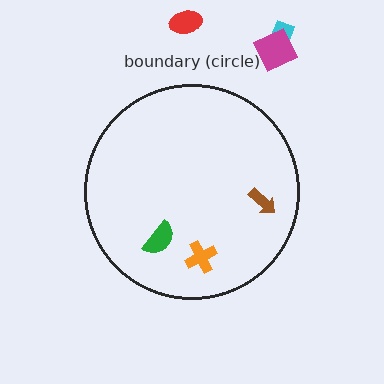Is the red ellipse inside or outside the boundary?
Outside.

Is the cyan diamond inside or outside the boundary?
Outside.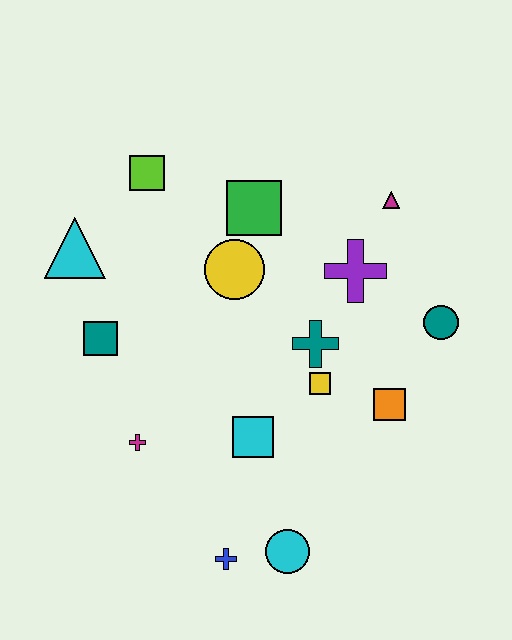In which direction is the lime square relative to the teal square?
The lime square is above the teal square.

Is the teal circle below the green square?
Yes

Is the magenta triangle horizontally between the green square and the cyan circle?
No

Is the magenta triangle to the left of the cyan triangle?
No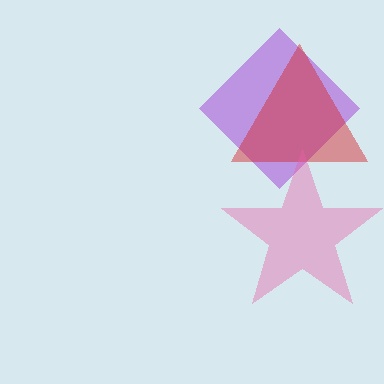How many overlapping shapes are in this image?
There are 3 overlapping shapes in the image.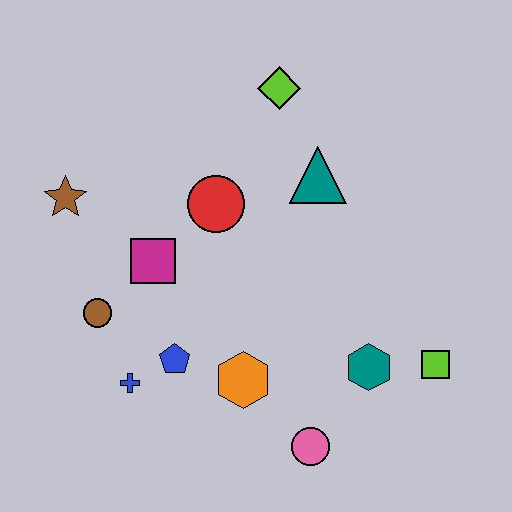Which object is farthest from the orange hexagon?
The lime diamond is farthest from the orange hexagon.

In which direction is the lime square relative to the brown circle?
The lime square is to the right of the brown circle.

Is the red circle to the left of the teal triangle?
Yes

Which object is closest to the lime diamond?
The teal triangle is closest to the lime diamond.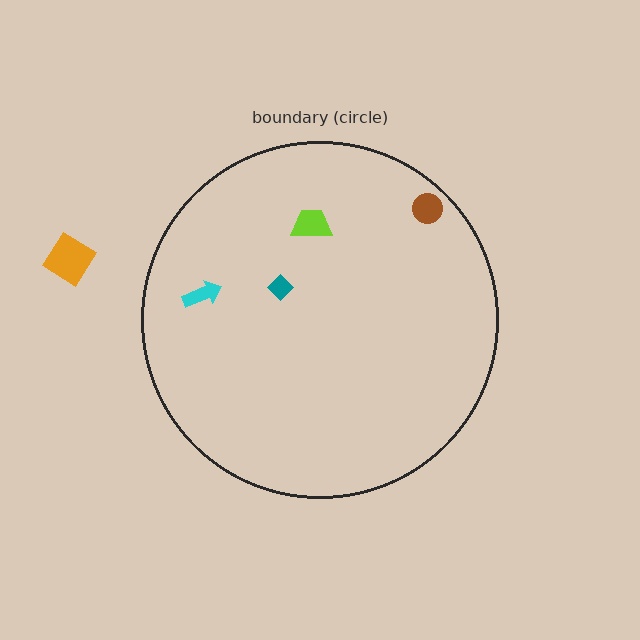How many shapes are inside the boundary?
4 inside, 1 outside.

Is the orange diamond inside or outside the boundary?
Outside.